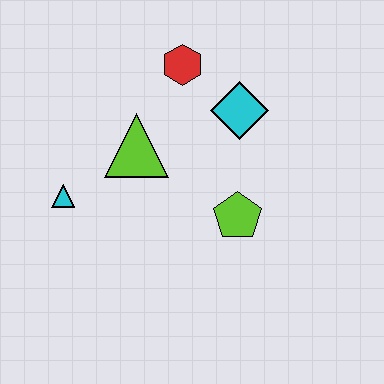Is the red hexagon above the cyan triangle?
Yes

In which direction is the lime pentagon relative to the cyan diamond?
The lime pentagon is below the cyan diamond.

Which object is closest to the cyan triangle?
The lime triangle is closest to the cyan triangle.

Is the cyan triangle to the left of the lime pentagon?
Yes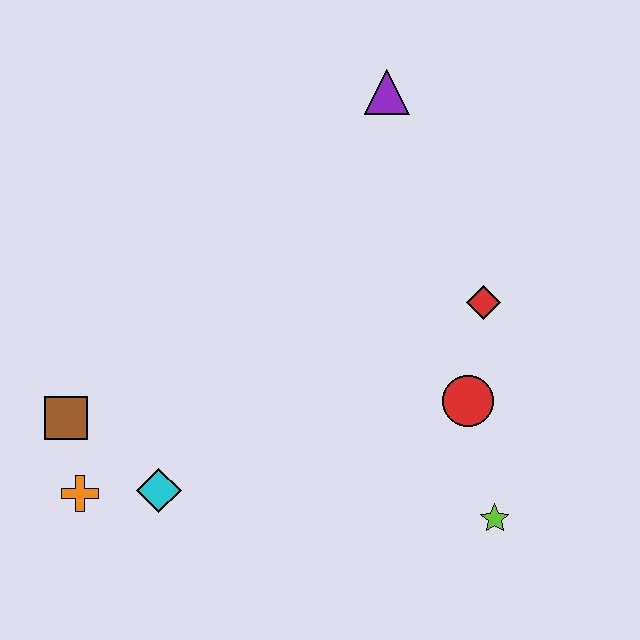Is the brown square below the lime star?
No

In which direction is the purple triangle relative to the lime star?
The purple triangle is above the lime star.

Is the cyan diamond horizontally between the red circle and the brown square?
Yes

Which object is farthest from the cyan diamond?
The purple triangle is farthest from the cyan diamond.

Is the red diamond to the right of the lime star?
No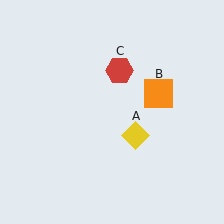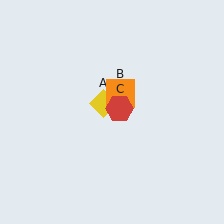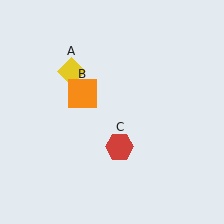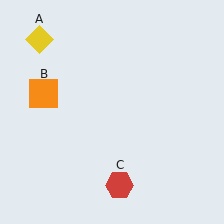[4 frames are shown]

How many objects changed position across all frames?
3 objects changed position: yellow diamond (object A), orange square (object B), red hexagon (object C).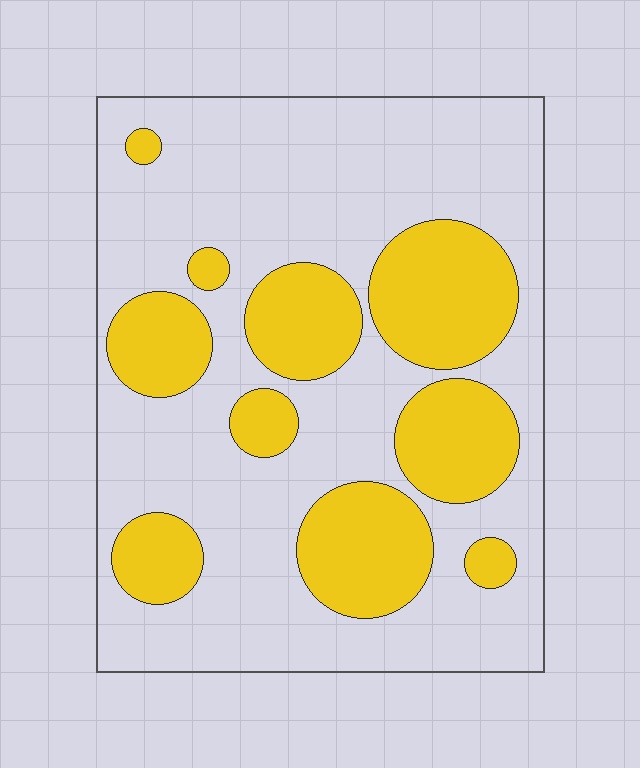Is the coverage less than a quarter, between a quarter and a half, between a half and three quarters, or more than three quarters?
Between a quarter and a half.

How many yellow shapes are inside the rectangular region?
10.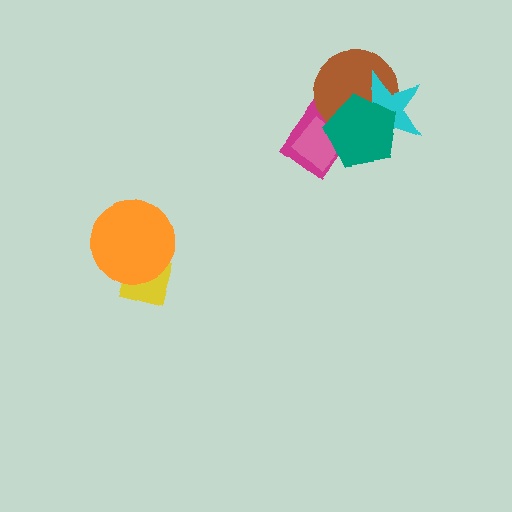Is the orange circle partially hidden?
No, no other shape covers it.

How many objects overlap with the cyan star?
3 objects overlap with the cyan star.